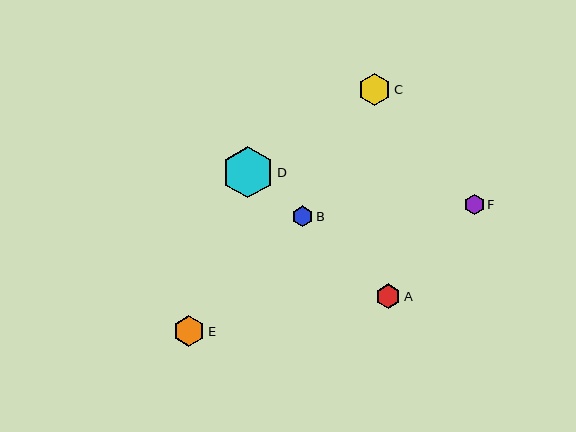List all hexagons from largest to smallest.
From largest to smallest: D, C, E, A, B, F.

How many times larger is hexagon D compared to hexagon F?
Hexagon D is approximately 2.5 times the size of hexagon F.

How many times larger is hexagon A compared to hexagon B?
Hexagon A is approximately 1.2 times the size of hexagon B.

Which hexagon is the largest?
Hexagon D is the largest with a size of approximately 51 pixels.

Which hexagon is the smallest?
Hexagon F is the smallest with a size of approximately 20 pixels.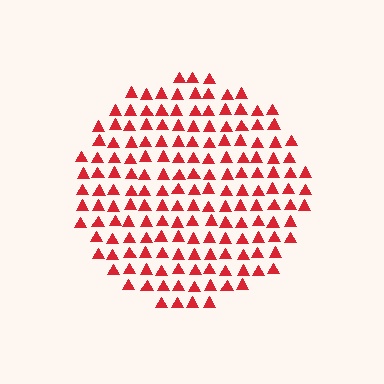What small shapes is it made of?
It is made of small triangles.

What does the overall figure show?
The overall figure shows a circle.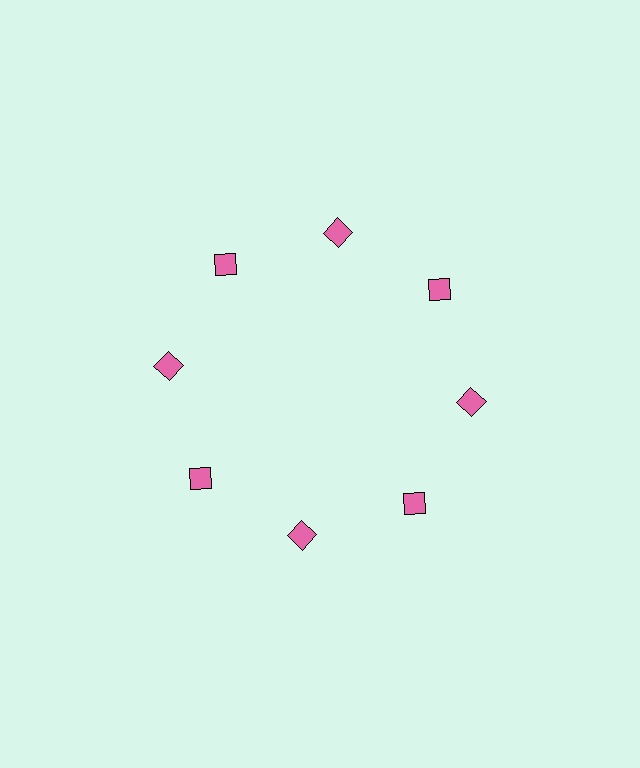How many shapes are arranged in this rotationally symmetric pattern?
There are 8 shapes, arranged in 8 groups of 1.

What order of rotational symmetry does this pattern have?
This pattern has 8-fold rotational symmetry.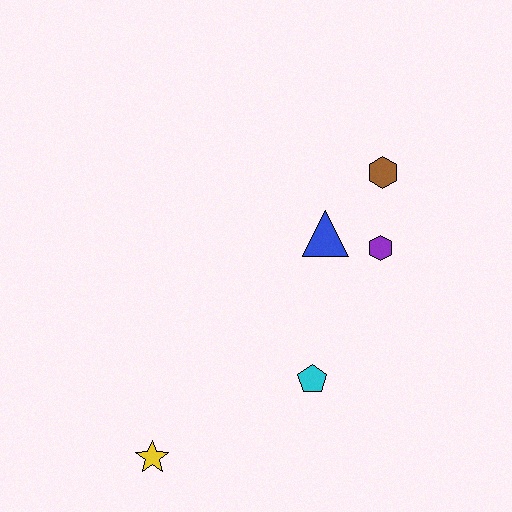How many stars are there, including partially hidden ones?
There is 1 star.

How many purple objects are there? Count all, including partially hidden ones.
There is 1 purple object.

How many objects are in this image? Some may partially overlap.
There are 5 objects.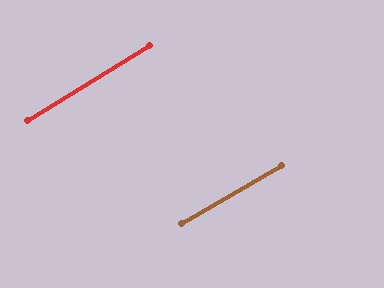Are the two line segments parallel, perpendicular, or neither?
Parallel — their directions differ by only 1.6°.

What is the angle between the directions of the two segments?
Approximately 2 degrees.